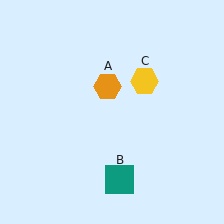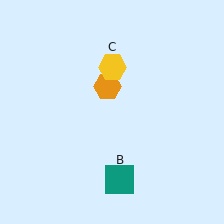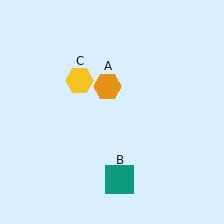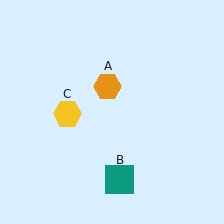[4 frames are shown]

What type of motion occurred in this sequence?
The yellow hexagon (object C) rotated counterclockwise around the center of the scene.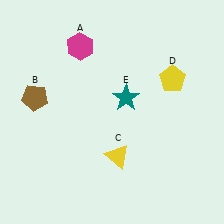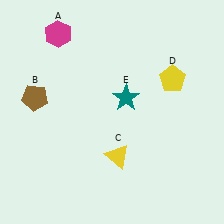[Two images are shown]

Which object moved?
The magenta hexagon (A) moved left.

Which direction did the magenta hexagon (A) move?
The magenta hexagon (A) moved left.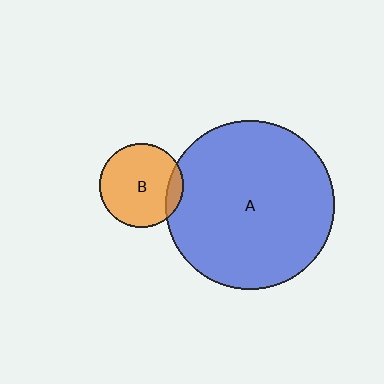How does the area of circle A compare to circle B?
Approximately 4.0 times.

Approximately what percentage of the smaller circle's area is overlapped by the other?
Approximately 10%.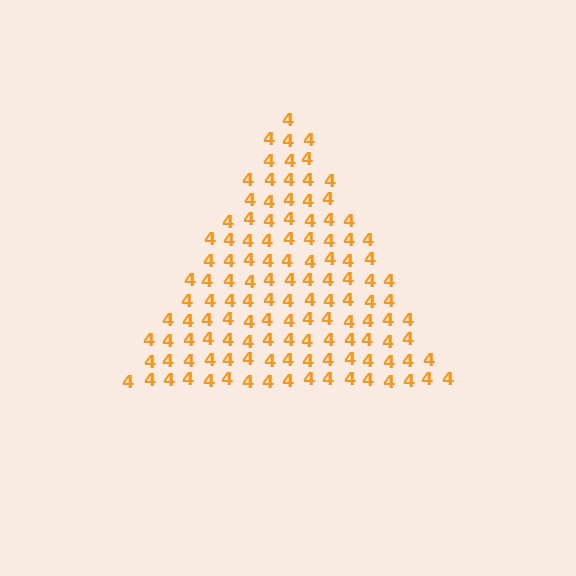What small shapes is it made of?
It is made of small digit 4's.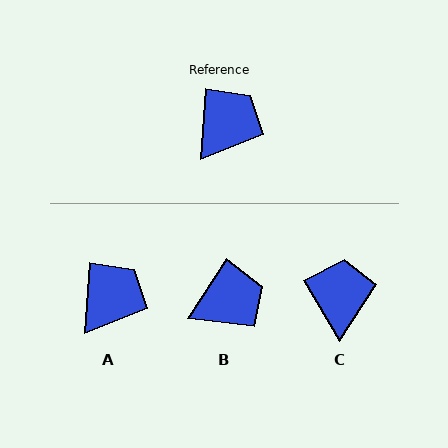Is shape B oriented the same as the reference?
No, it is off by about 29 degrees.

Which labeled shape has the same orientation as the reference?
A.